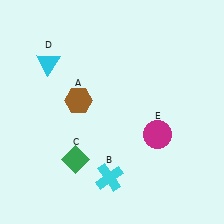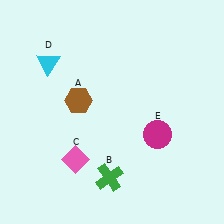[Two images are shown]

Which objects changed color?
B changed from cyan to green. C changed from green to pink.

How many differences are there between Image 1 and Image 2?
There are 2 differences between the two images.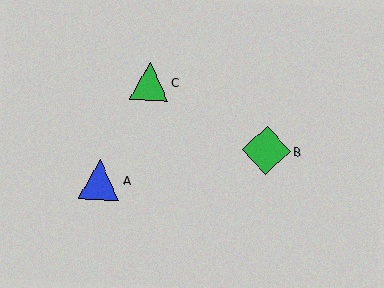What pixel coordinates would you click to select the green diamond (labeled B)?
Click at (266, 151) to select the green diamond B.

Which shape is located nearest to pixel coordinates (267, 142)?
The green diamond (labeled B) at (266, 151) is nearest to that location.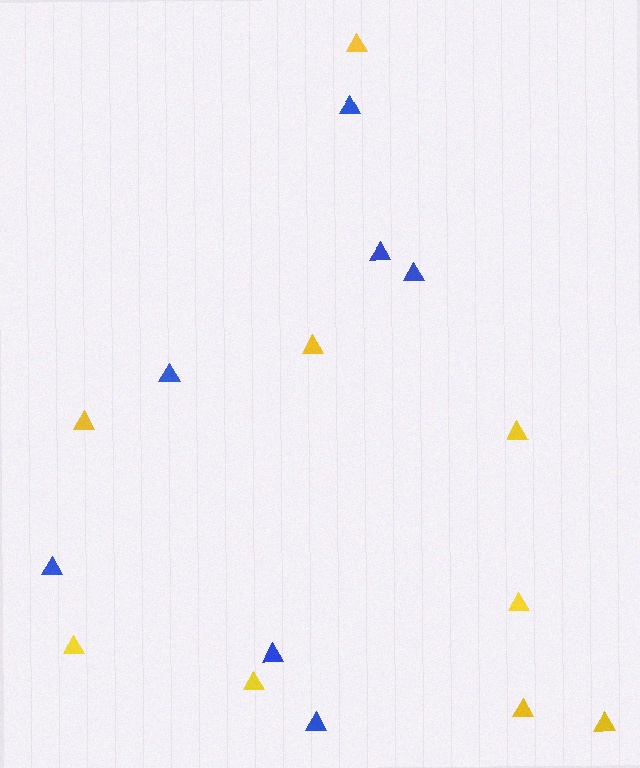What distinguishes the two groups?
There are 2 groups: one group of yellow triangles (9) and one group of blue triangles (7).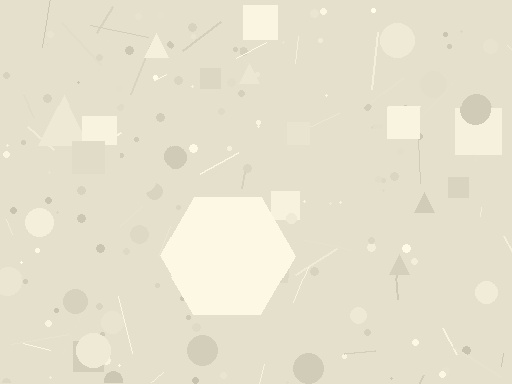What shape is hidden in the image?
A hexagon is hidden in the image.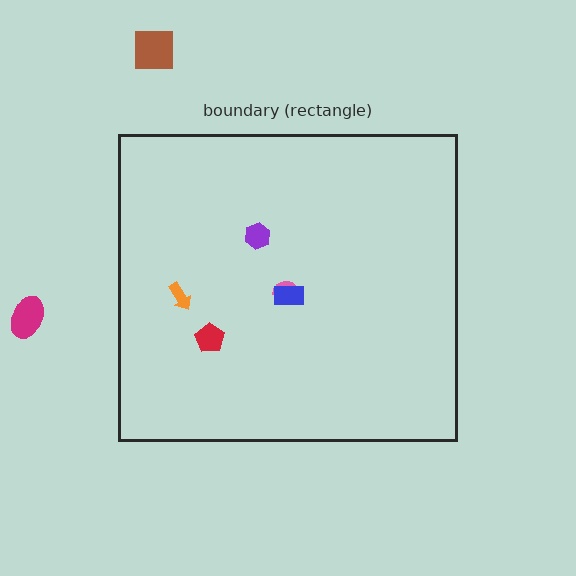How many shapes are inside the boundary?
5 inside, 2 outside.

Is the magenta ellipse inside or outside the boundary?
Outside.